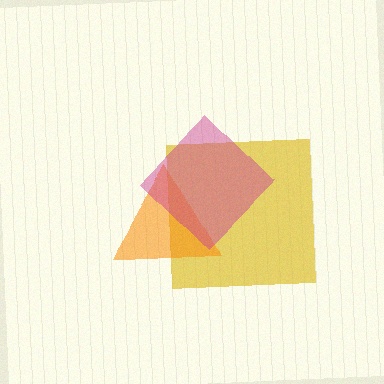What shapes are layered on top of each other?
The layered shapes are: a yellow square, an orange triangle, a magenta diamond.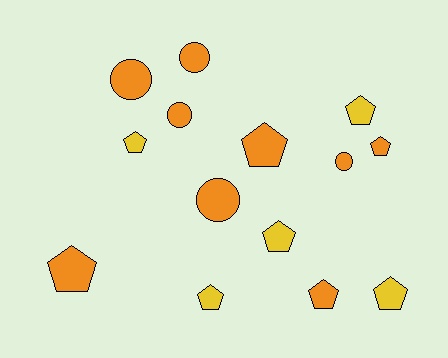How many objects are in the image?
There are 14 objects.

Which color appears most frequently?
Orange, with 9 objects.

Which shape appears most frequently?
Pentagon, with 9 objects.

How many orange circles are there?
There are 5 orange circles.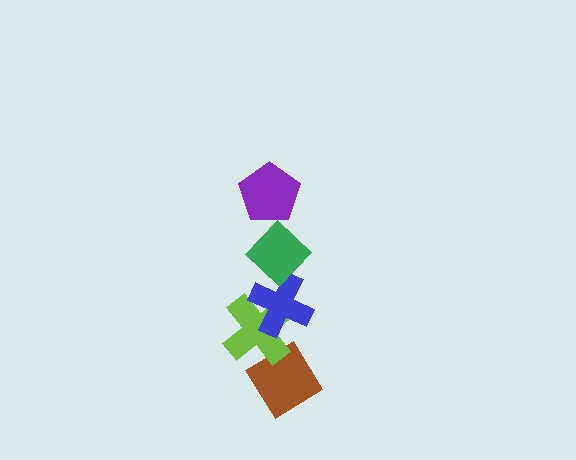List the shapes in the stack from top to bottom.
From top to bottom: the purple pentagon, the green diamond, the blue cross, the lime cross, the brown diamond.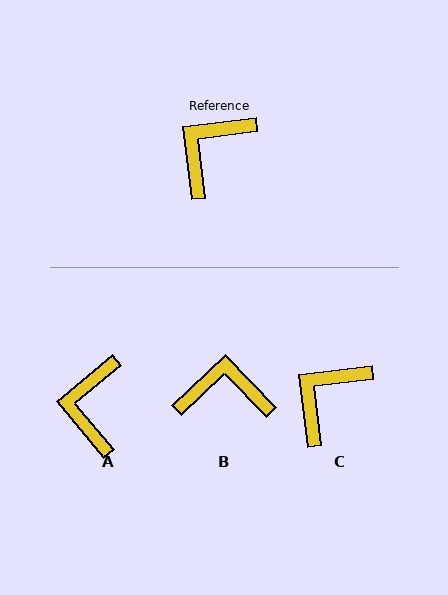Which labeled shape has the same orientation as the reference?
C.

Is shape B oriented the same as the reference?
No, it is off by about 53 degrees.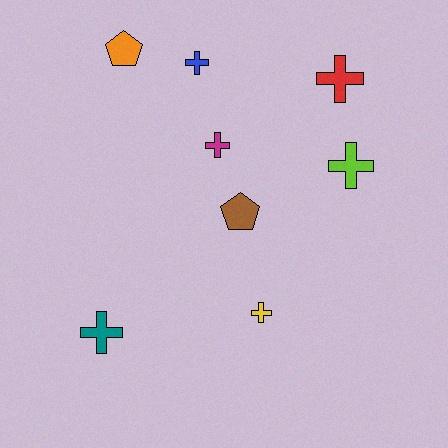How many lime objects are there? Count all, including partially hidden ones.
There is 1 lime object.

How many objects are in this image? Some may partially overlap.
There are 8 objects.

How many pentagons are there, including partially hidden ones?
There are 2 pentagons.